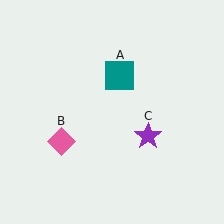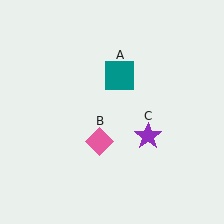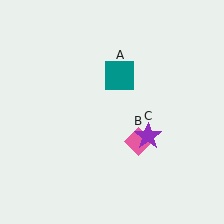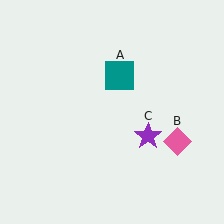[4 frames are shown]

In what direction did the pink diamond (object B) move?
The pink diamond (object B) moved right.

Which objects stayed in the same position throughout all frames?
Teal square (object A) and purple star (object C) remained stationary.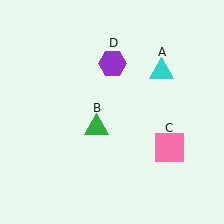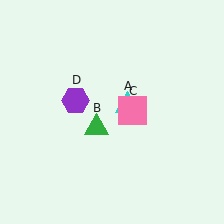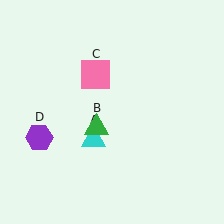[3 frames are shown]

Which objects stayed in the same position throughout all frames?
Green triangle (object B) remained stationary.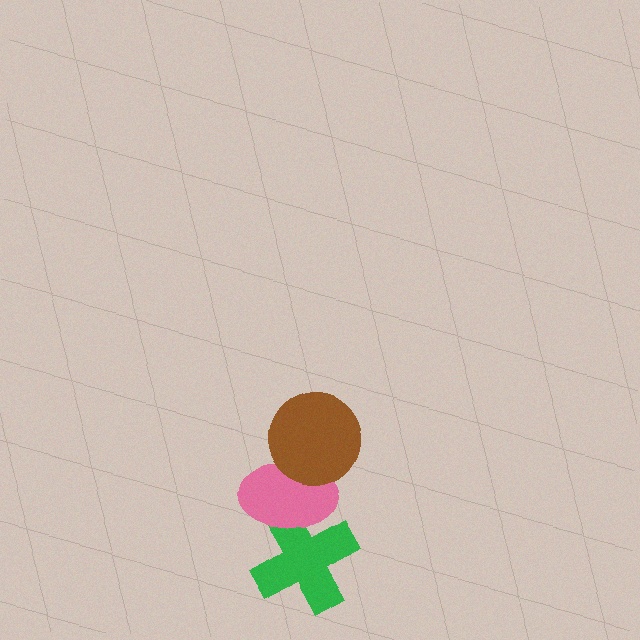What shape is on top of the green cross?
The pink ellipse is on top of the green cross.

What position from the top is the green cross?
The green cross is 3rd from the top.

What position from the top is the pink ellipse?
The pink ellipse is 2nd from the top.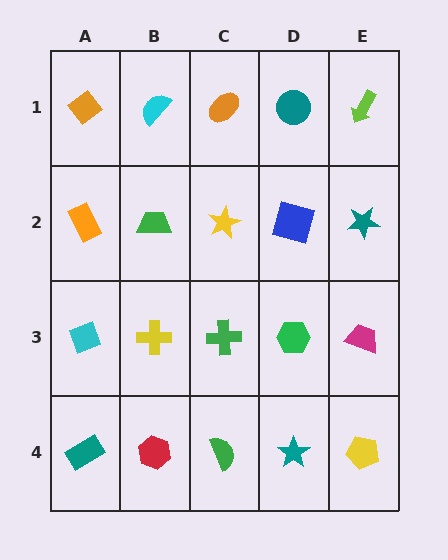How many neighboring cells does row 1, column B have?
3.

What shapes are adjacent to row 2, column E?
A lime arrow (row 1, column E), a magenta trapezoid (row 3, column E), a blue square (row 2, column D).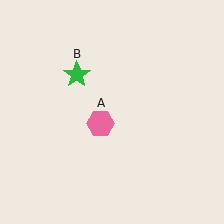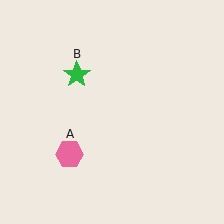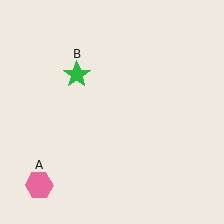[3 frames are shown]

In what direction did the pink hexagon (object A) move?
The pink hexagon (object A) moved down and to the left.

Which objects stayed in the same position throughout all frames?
Green star (object B) remained stationary.